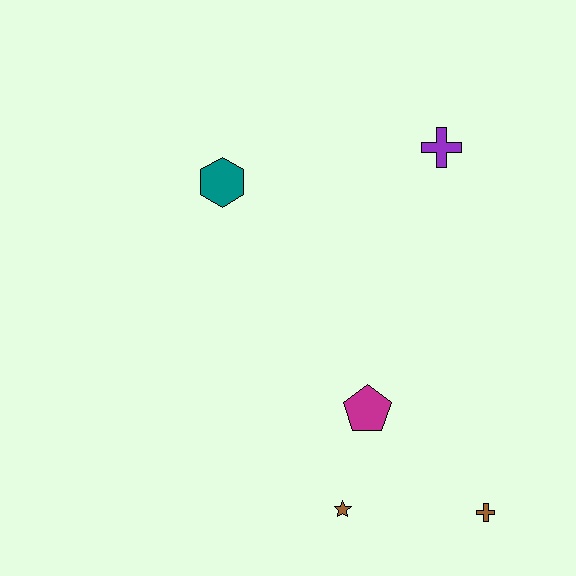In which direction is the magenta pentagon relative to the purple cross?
The magenta pentagon is below the purple cross.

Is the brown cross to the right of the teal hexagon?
Yes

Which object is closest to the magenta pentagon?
The brown star is closest to the magenta pentagon.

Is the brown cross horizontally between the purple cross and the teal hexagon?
No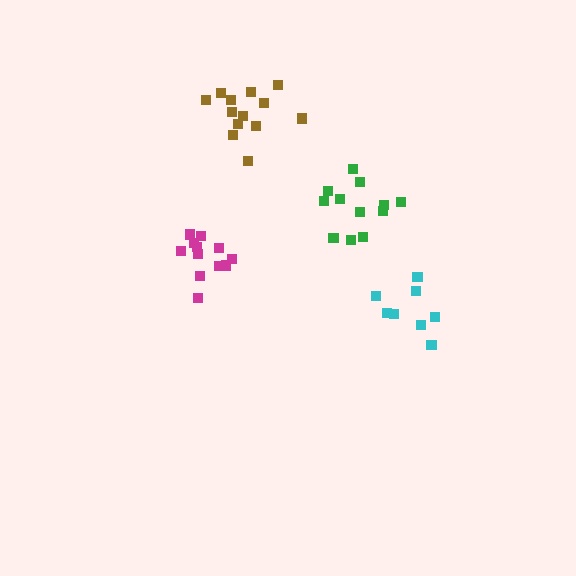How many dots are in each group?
Group 1: 8 dots, Group 2: 12 dots, Group 3: 13 dots, Group 4: 12 dots (45 total).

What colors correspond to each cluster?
The clusters are colored: cyan, magenta, brown, green.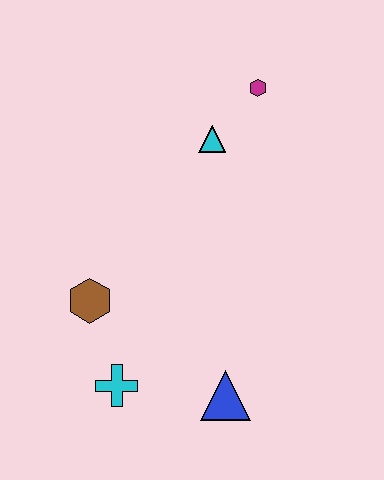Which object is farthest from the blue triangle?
The magenta hexagon is farthest from the blue triangle.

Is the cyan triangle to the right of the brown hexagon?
Yes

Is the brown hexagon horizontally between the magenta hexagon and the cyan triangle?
No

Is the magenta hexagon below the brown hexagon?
No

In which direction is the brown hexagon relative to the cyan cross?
The brown hexagon is above the cyan cross.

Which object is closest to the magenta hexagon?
The cyan triangle is closest to the magenta hexagon.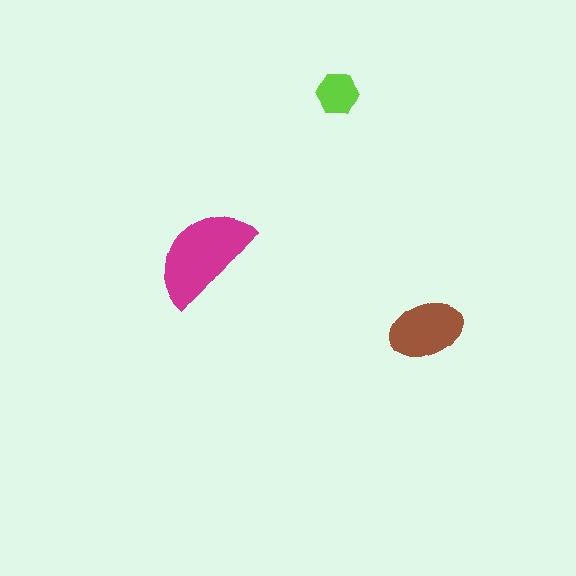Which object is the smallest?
The lime hexagon.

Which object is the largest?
The magenta semicircle.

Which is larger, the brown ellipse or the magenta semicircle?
The magenta semicircle.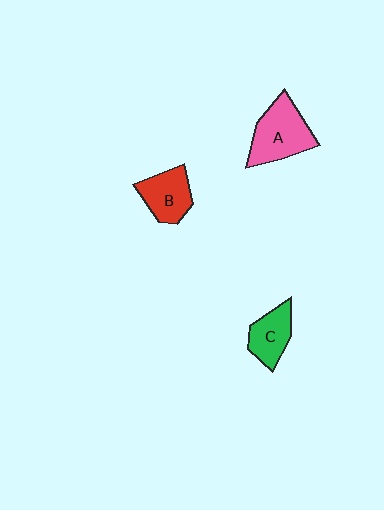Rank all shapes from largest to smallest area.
From largest to smallest: A (pink), B (red), C (green).